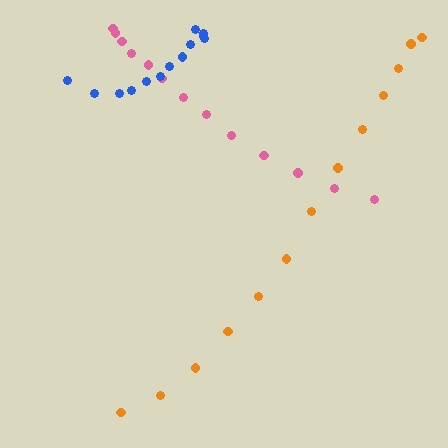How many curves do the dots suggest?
There are 3 distinct paths.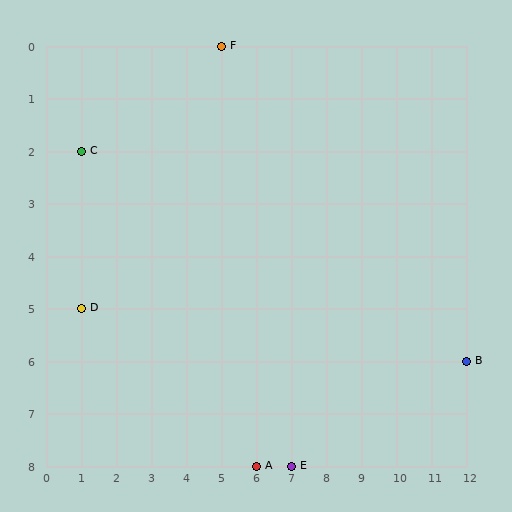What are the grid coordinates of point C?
Point C is at grid coordinates (1, 2).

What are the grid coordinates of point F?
Point F is at grid coordinates (5, 0).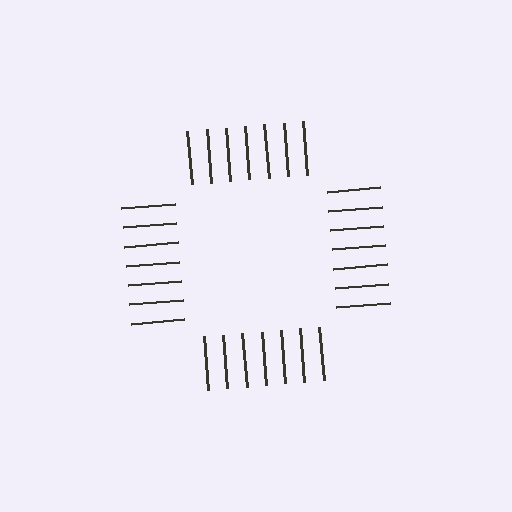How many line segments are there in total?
28 — 7 along each of the 4 edges.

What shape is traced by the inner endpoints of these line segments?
An illusory square — the line segments terminate on its edges but no continuous stroke is drawn.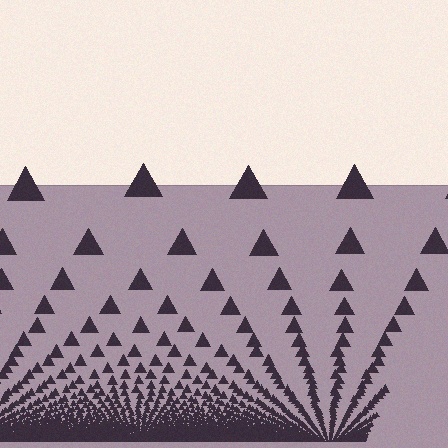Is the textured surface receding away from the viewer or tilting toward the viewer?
The surface appears to tilt toward the viewer. Texture elements get larger and sparser toward the top.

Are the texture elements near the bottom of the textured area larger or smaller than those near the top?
Smaller. The gradient is inverted — elements near the bottom are smaller and denser.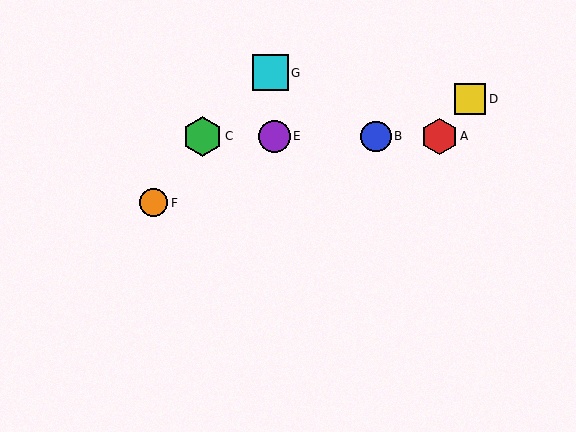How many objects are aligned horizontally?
4 objects (A, B, C, E) are aligned horizontally.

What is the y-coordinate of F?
Object F is at y≈203.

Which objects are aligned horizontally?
Objects A, B, C, E are aligned horizontally.